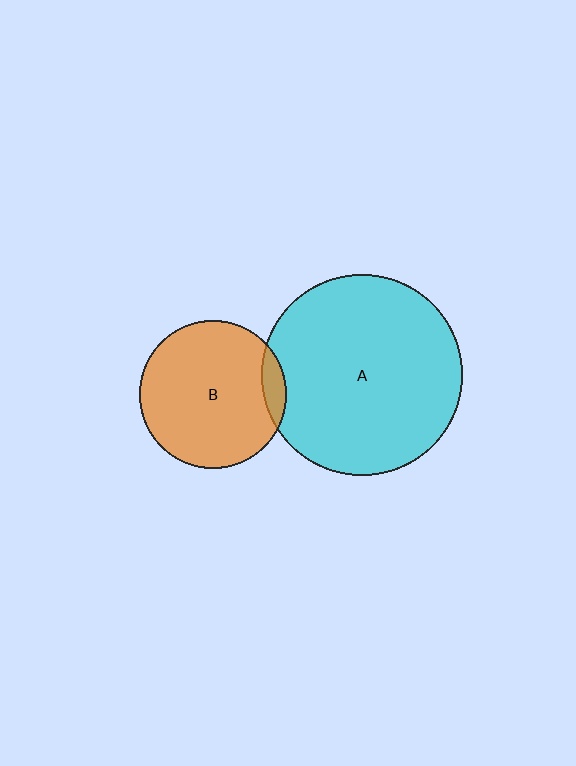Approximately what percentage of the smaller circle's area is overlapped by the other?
Approximately 10%.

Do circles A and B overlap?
Yes.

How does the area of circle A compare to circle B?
Approximately 1.9 times.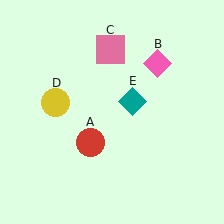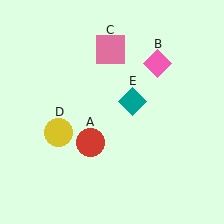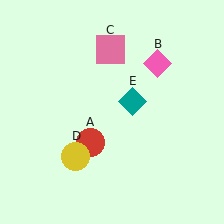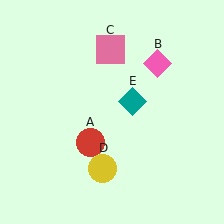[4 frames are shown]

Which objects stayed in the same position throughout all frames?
Red circle (object A) and pink diamond (object B) and pink square (object C) and teal diamond (object E) remained stationary.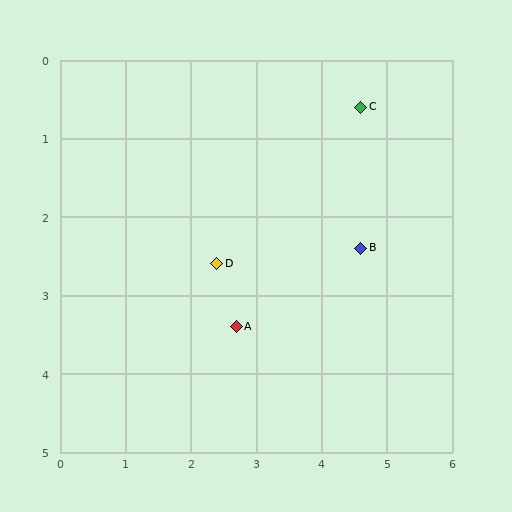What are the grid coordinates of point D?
Point D is at approximately (2.4, 2.6).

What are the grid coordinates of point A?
Point A is at approximately (2.7, 3.4).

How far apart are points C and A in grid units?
Points C and A are about 3.4 grid units apart.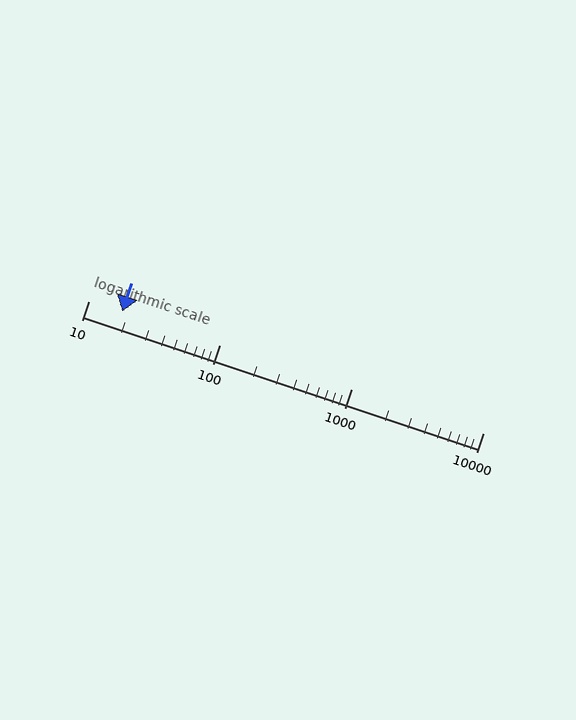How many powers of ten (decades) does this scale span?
The scale spans 3 decades, from 10 to 10000.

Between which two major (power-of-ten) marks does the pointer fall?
The pointer is between 10 and 100.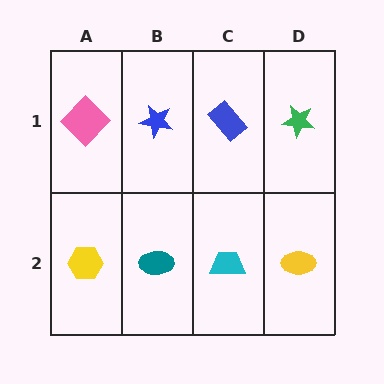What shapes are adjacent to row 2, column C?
A blue rectangle (row 1, column C), a teal ellipse (row 2, column B), a yellow ellipse (row 2, column D).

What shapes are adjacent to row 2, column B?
A blue star (row 1, column B), a yellow hexagon (row 2, column A), a cyan trapezoid (row 2, column C).